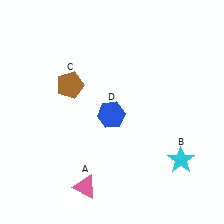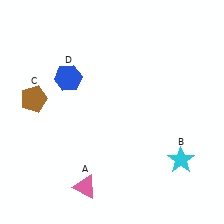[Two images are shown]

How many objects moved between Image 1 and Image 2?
2 objects moved between the two images.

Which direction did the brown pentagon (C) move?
The brown pentagon (C) moved left.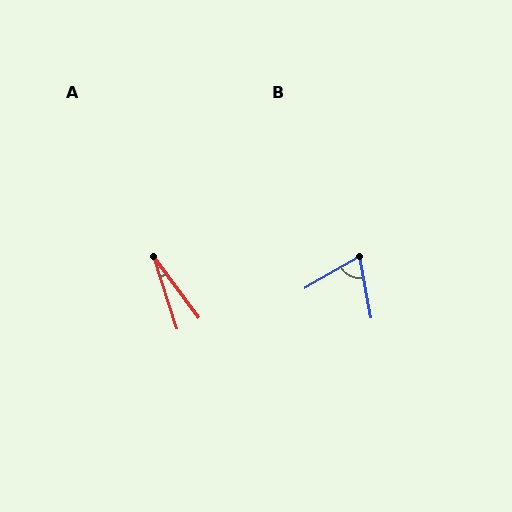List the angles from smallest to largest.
A (18°), B (70°).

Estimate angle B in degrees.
Approximately 70 degrees.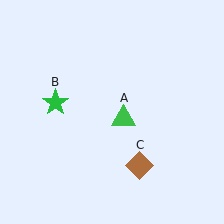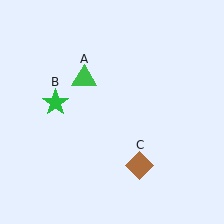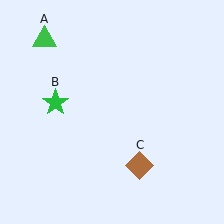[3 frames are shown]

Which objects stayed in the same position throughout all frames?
Green star (object B) and brown diamond (object C) remained stationary.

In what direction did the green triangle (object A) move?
The green triangle (object A) moved up and to the left.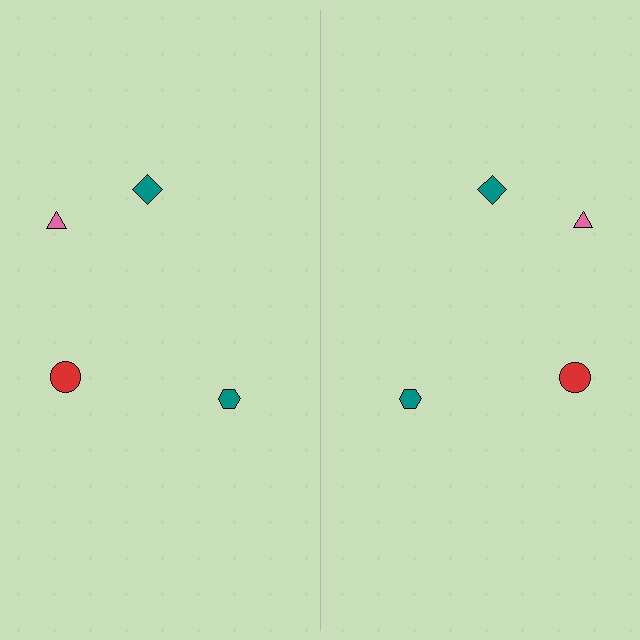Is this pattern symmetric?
Yes, this pattern has bilateral (reflection) symmetry.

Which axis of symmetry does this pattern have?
The pattern has a vertical axis of symmetry running through the center of the image.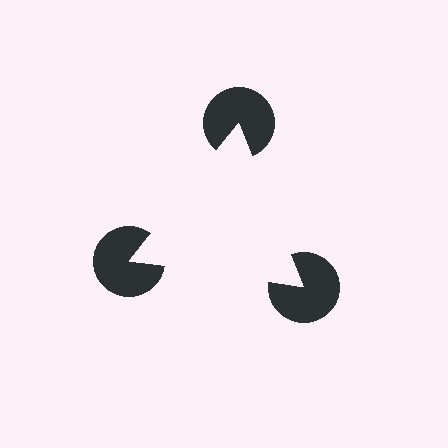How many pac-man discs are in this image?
There are 3 — one at each vertex of the illusory triangle.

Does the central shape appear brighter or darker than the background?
It typically appears slightly brighter than the background, even though no actual brightness change is drawn.